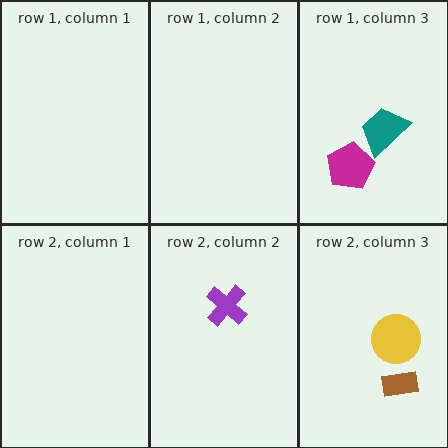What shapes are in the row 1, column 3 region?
The magenta pentagon, the teal trapezoid.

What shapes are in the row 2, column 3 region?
The yellow circle, the brown rectangle.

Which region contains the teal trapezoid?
The row 1, column 3 region.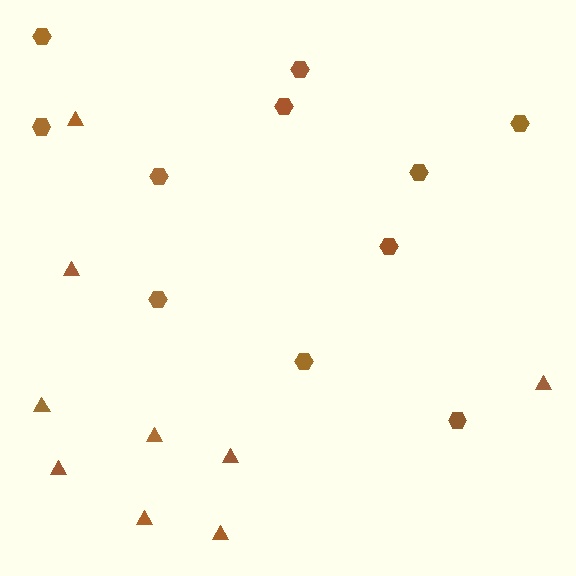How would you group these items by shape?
There are 2 groups: one group of triangles (9) and one group of hexagons (11).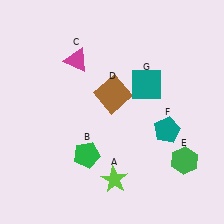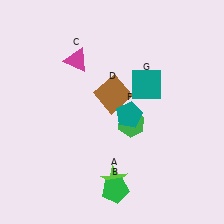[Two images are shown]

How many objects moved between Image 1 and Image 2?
3 objects moved between the two images.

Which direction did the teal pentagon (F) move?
The teal pentagon (F) moved left.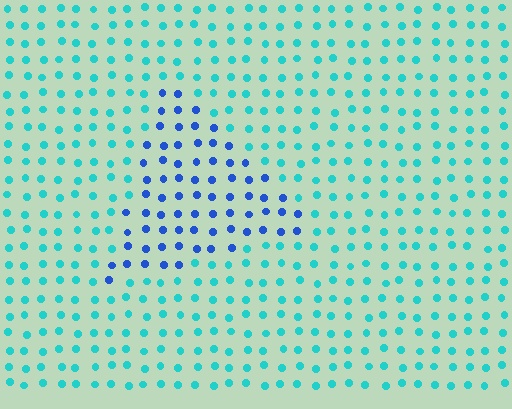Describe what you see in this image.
The image is filled with small cyan elements in a uniform arrangement. A triangle-shaped region is visible where the elements are tinted to a slightly different hue, forming a subtle color boundary.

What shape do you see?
I see a triangle.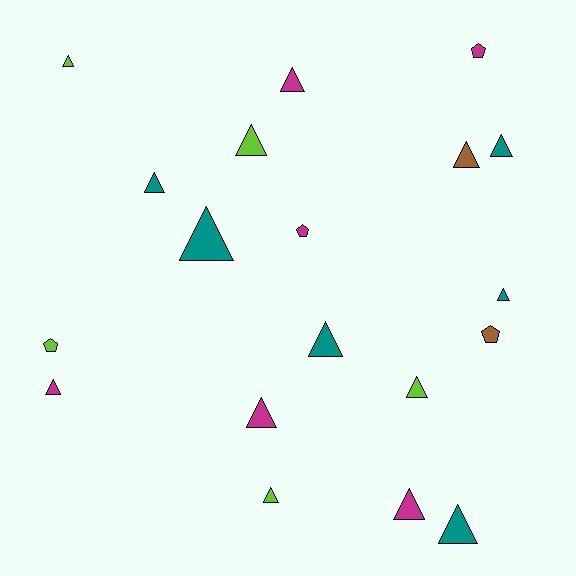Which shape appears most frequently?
Triangle, with 15 objects.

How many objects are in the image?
There are 19 objects.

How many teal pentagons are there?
There are no teal pentagons.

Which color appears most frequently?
Magenta, with 6 objects.